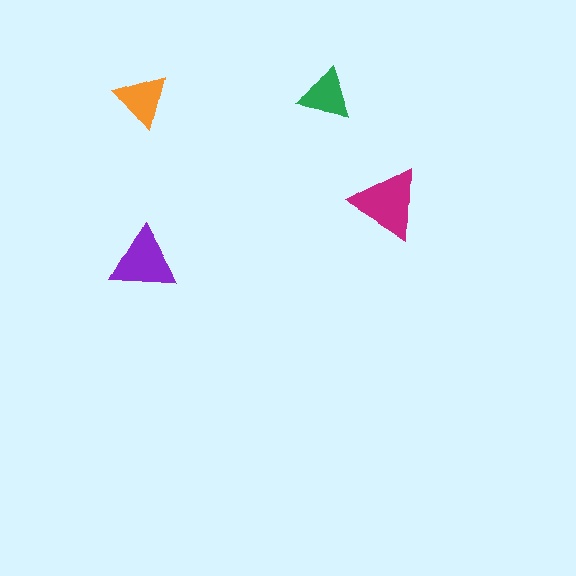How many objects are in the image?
There are 4 objects in the image.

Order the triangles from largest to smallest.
the magenta one, the purple one, the orange one, the green one.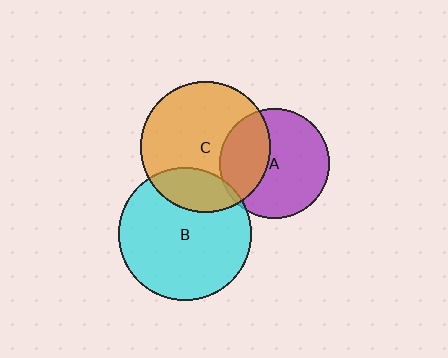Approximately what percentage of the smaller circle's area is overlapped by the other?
Approximately 5%.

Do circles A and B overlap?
Yes.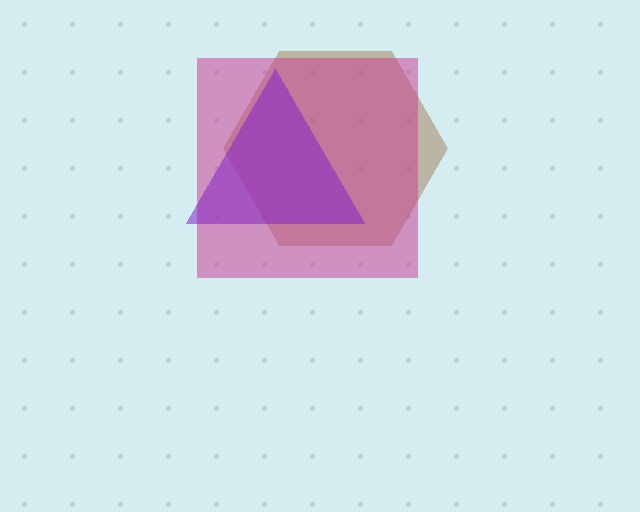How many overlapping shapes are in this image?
There are 3 overlapping shapes in the image.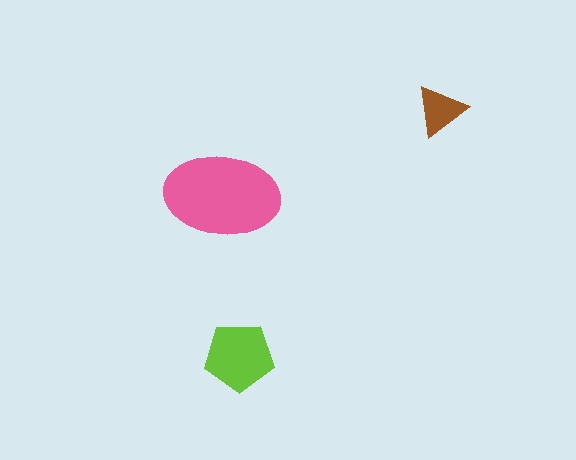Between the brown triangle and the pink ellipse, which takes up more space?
The pink ellipse.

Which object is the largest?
The pink ellipse.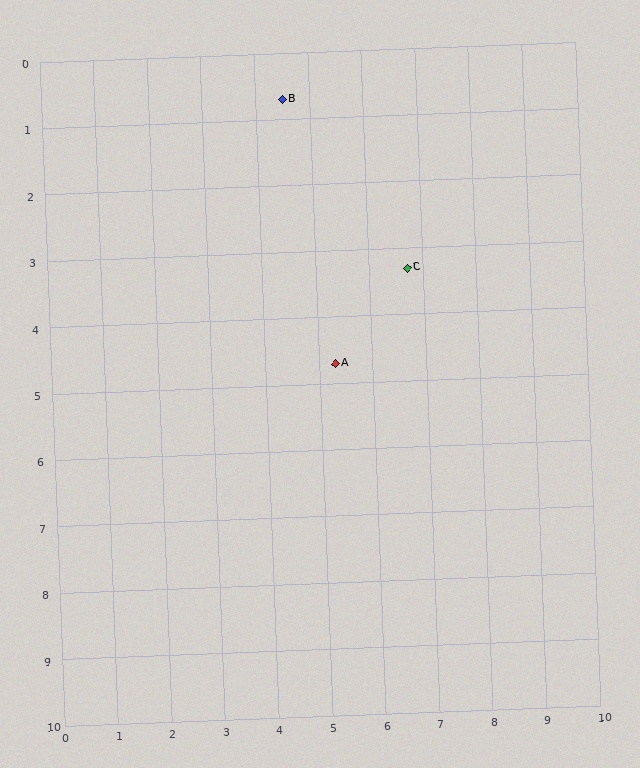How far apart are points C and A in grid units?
Points C and A are about 2.0 grid units apart.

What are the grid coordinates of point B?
Point B is at approximately (4.5, 0.7).